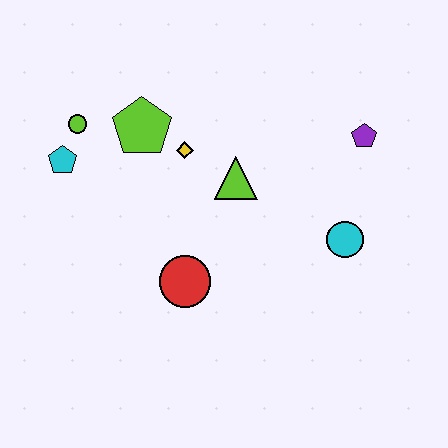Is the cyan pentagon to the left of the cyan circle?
Yes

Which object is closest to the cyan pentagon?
The lime circle is closest to the cyan pentagon.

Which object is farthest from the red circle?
The purple pentagon is farthest from the red circle.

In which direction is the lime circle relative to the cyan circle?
The lime circle is to the left of the cyan circle.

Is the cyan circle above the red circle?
Yes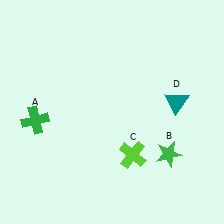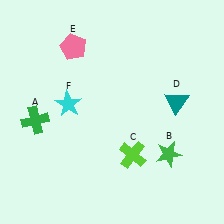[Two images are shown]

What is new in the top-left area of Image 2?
A pink pentagon (E) was added in the top-left area of Image 2.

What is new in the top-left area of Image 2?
A cyan star (F) was added in the top-left area of Image 2.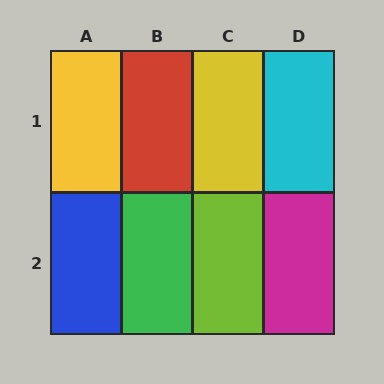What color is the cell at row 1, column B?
Red.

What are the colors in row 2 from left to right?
Blue, green, lime, magenta.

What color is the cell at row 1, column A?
Yellow.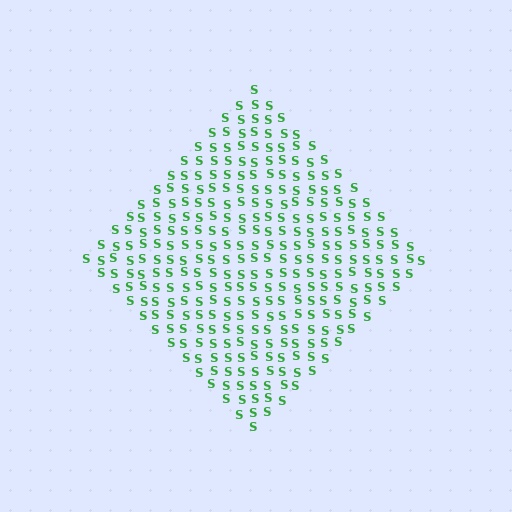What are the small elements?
The small elements are letter S's.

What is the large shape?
The large shape is a diamond.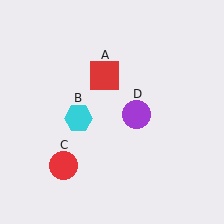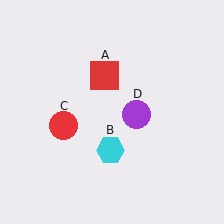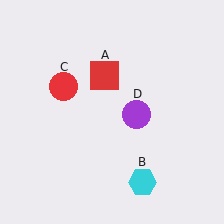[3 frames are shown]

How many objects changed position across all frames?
2 objects changed position: cyan hexagon (object B), red circle (object C).